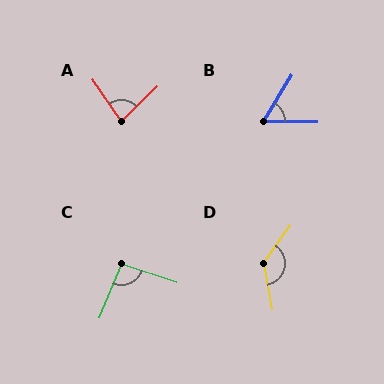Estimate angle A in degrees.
Approximately 81 degrees.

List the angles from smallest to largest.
B (58°), A (81°), C (95°), D (134°).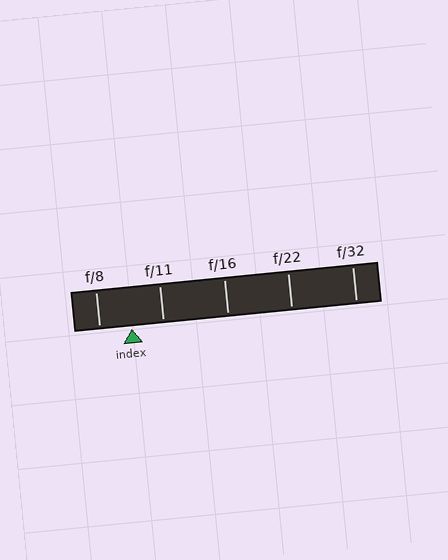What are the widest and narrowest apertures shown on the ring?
The widest aperture shown is f/8 and the narrowest is f/32.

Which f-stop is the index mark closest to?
The index mark is closest to f/8.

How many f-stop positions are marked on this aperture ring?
There are 5 f-stop positions marked.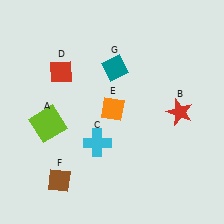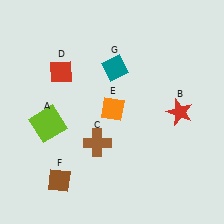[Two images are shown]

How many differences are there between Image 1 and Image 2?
There is 1 difference between the two images.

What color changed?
The cross (C) changed from cyan in Image 1 to brown in Image 2.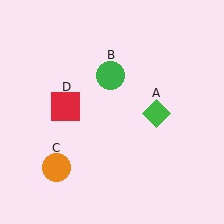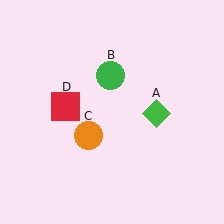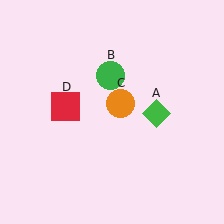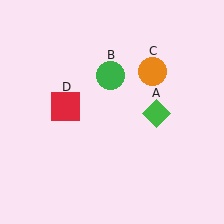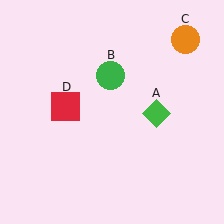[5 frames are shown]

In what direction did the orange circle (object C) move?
The orange circle (object C) moved up and to the right.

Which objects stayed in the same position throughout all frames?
Green diamond (object A) and green circle (object B) and red square (object D) remained stationary.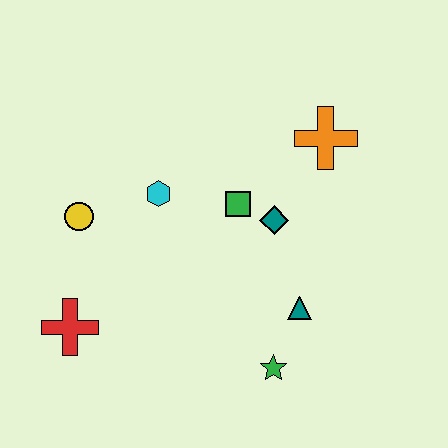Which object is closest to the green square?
The teal diamond is closest to the green square.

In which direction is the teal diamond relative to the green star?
The teal diamond is above the green star.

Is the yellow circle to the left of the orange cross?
Yes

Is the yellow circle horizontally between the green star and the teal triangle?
No